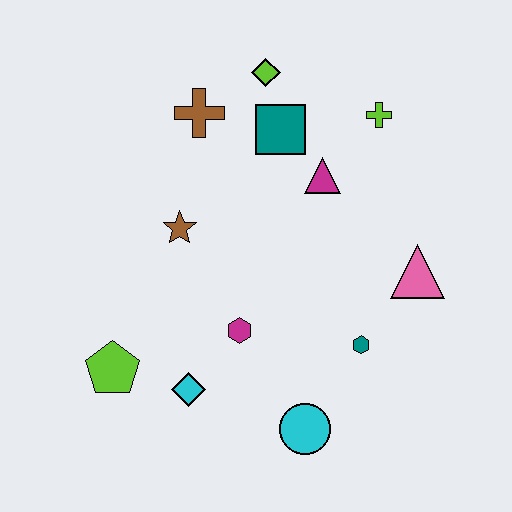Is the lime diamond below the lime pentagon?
No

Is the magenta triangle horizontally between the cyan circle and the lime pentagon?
No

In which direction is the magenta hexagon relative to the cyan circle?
The magenta hexagon is above the cyan circle.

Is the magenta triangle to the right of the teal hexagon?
No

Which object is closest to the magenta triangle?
The teal square is closest to the magenta triangle.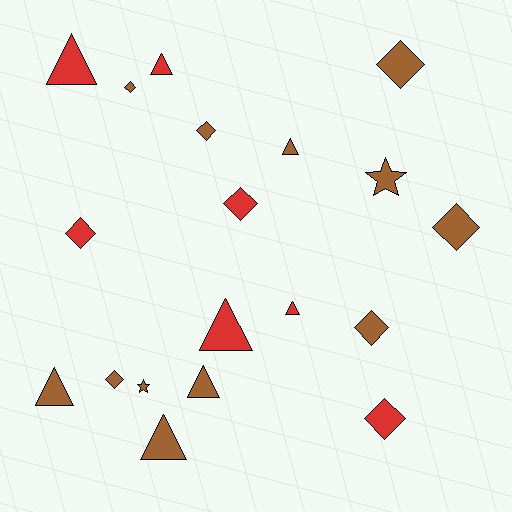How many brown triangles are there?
There are 4 brown triangles.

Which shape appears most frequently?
Diamond, with 9 objects.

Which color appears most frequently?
Brown, with 12 objects.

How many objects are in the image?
There are 19 objects.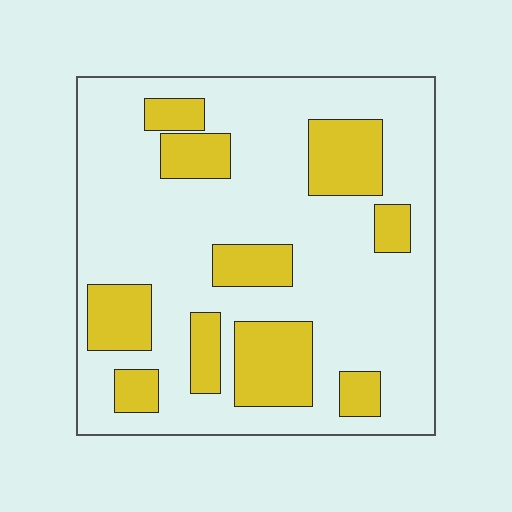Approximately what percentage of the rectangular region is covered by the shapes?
Approximately 25%.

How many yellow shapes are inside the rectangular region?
10.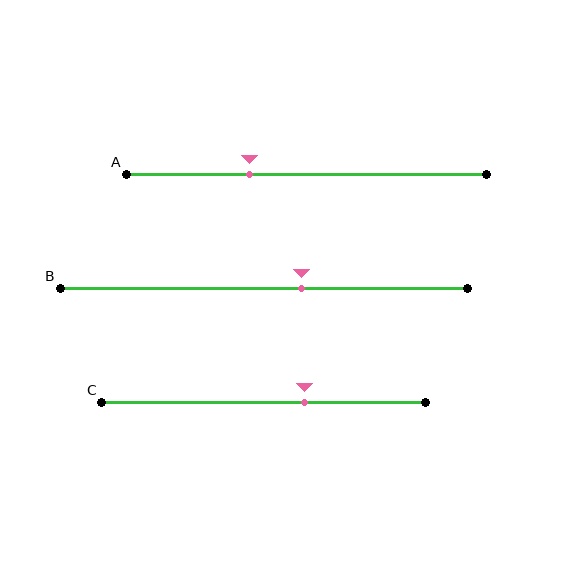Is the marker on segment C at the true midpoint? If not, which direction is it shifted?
No, the marker on segment C is shifted to the right by about 13% of the segment length.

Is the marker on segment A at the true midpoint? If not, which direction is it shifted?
No, the marker on segment A is shifted to the left by about 16% of the segment length.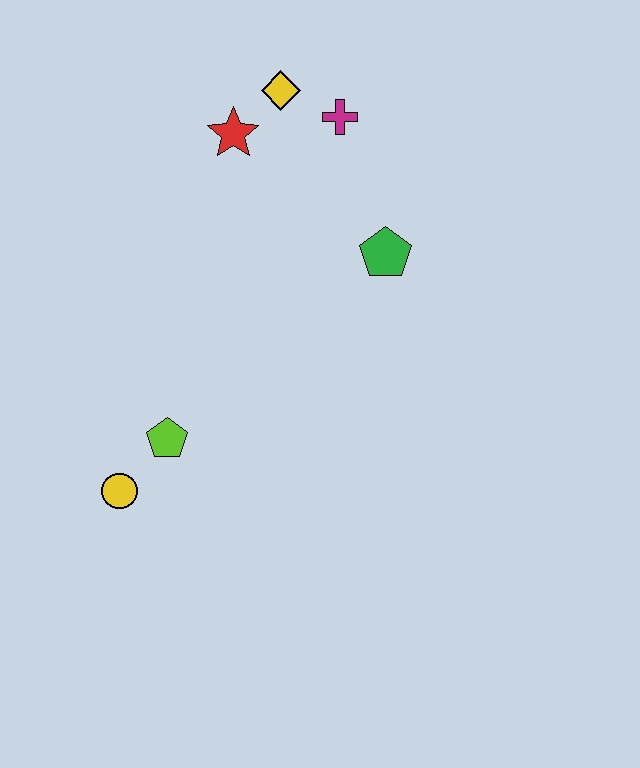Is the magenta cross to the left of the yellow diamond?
No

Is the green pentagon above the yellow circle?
Yes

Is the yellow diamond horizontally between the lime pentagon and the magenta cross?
Yes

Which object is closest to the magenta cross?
The yellow diamond is closest to the magenta cross.